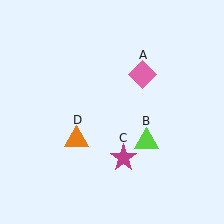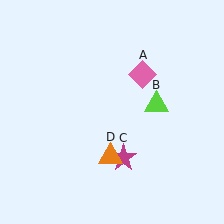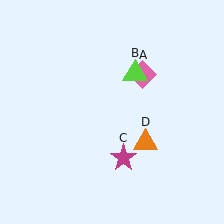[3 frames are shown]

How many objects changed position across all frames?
2 objects changed position: lime triangle (object B), orange triangle (object D).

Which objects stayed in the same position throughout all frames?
Pink diamond (object A) and magenta star (object C) remained stationary.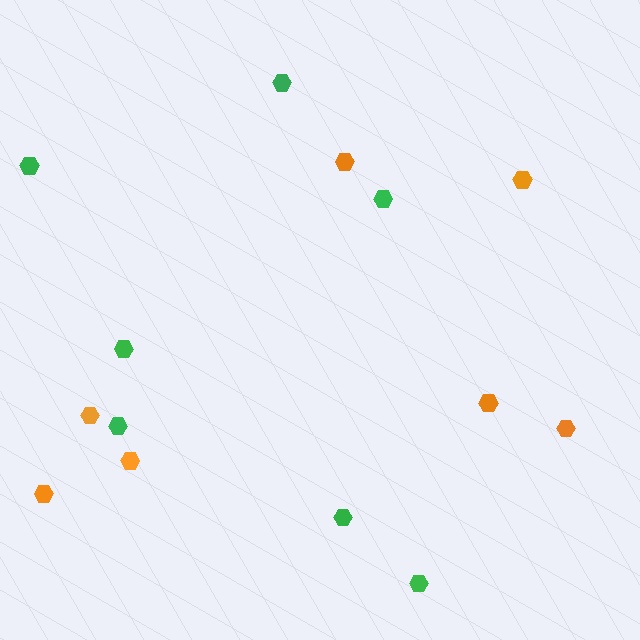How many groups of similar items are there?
There are 2 groups: one group of green hexagons (7) and one group of orange hexagons (7).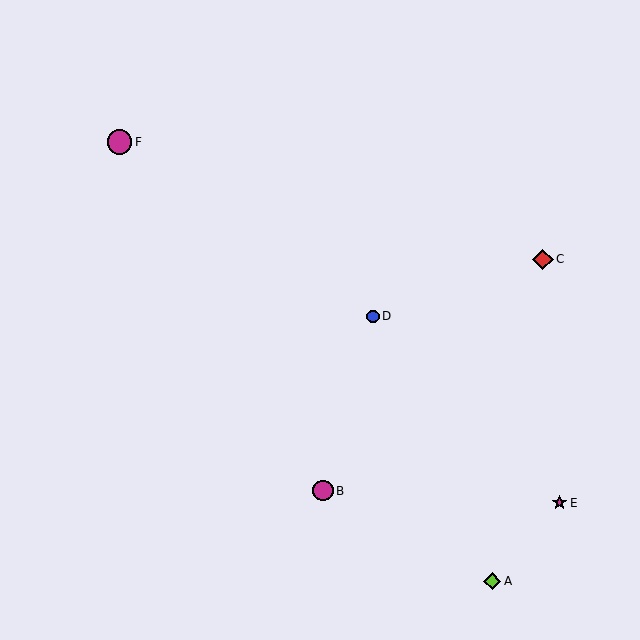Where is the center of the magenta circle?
The center of the magenta circle is at (323, 491).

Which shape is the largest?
The magenta circle (labeled F) is the largest.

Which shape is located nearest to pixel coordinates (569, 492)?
The magenta star (labeled E) at (559, 503) is nearest to that location.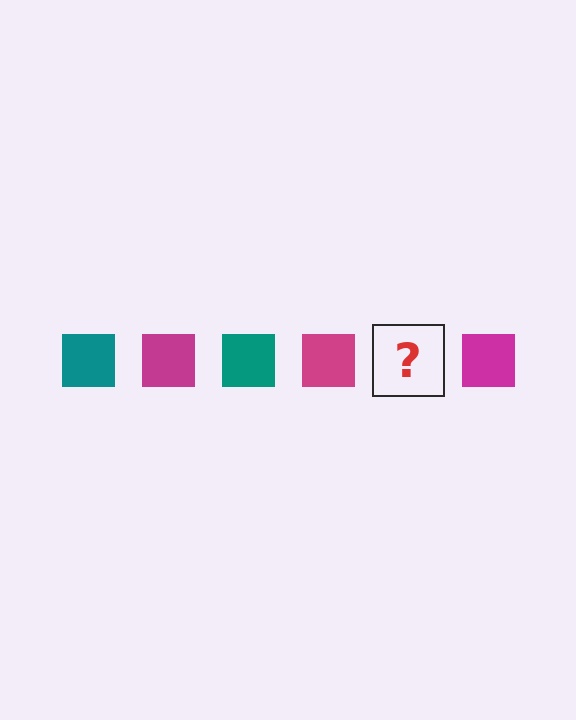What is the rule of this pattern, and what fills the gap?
The rule is that the pattern cycles through teal, magenta squares. The gap should be filled with a teal square.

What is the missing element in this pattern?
The missing element is a teal square.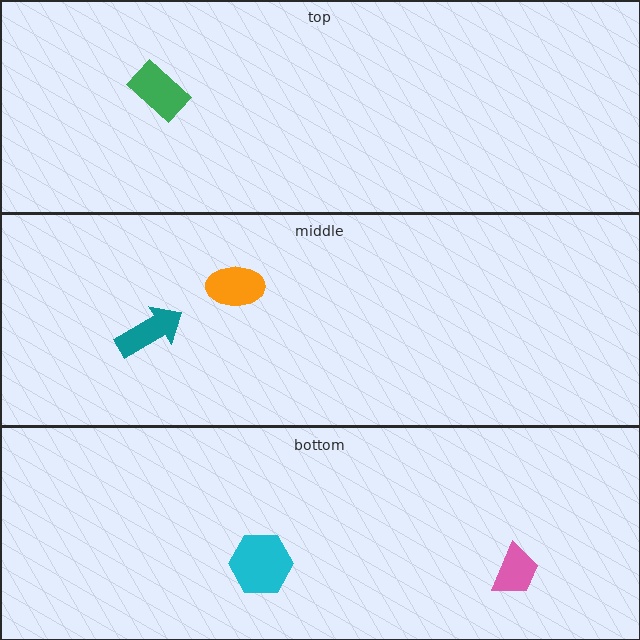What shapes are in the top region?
The green rectangle.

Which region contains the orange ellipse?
The middle region.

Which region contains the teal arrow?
The middle region.